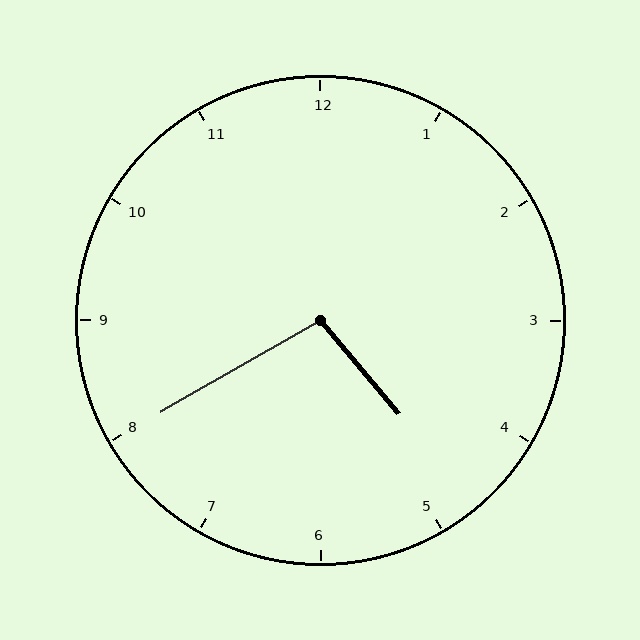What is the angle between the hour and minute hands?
Approximately 100 degrees.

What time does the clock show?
4:40.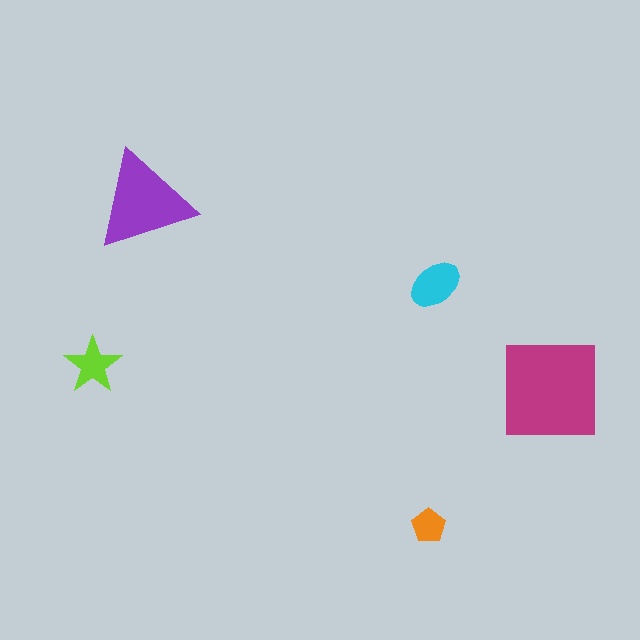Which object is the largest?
The magenta square.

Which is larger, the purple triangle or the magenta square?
The magenta square.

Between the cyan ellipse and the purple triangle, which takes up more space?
The purple triangle.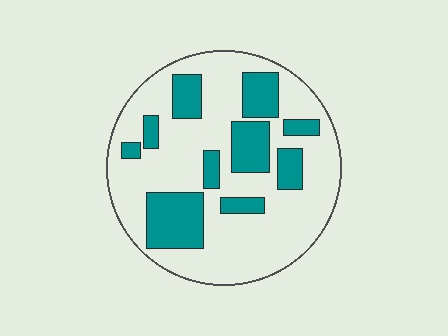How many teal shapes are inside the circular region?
10.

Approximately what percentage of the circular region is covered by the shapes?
Approximately 30%.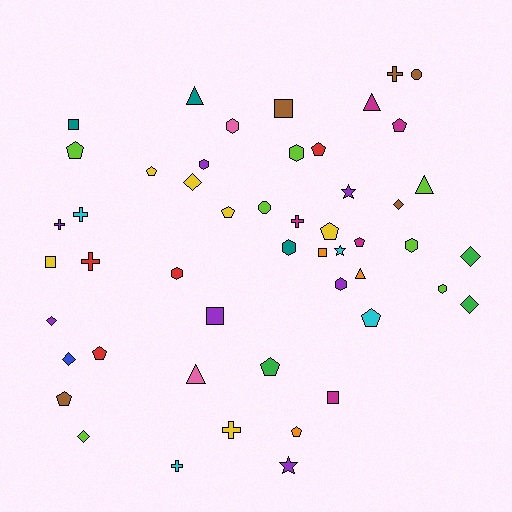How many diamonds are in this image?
There are 7 diamonds.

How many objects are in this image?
There are 50 objects.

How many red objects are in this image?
There are 4 red objects.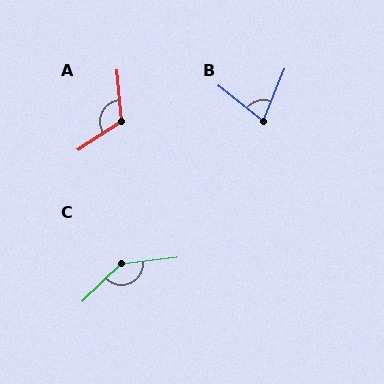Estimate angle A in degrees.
Approximately 119 degrees.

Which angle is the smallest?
B, at approximately 74 degrees.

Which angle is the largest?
C, at approximately 142 degrees.